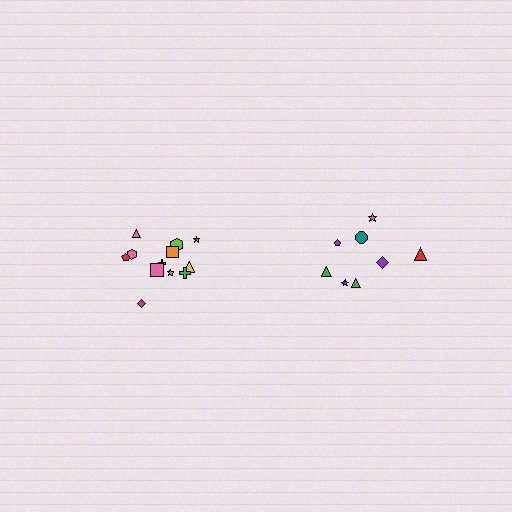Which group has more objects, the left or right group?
The left group.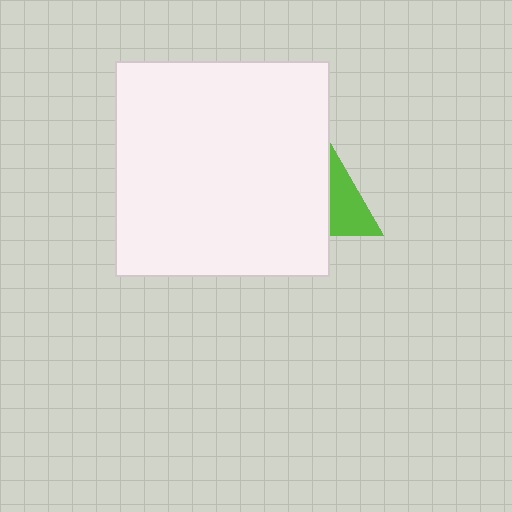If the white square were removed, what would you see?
You would see the complete lime triangle.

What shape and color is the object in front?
The object in front is a white square.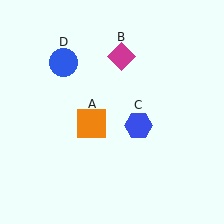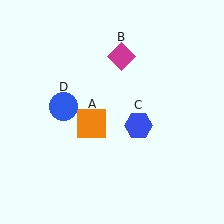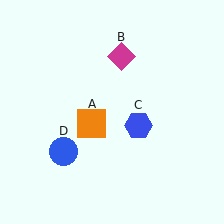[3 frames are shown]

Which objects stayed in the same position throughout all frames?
Orange square (object A) and magenta diamond (object B) and blue hexagon (object C) remained stationary.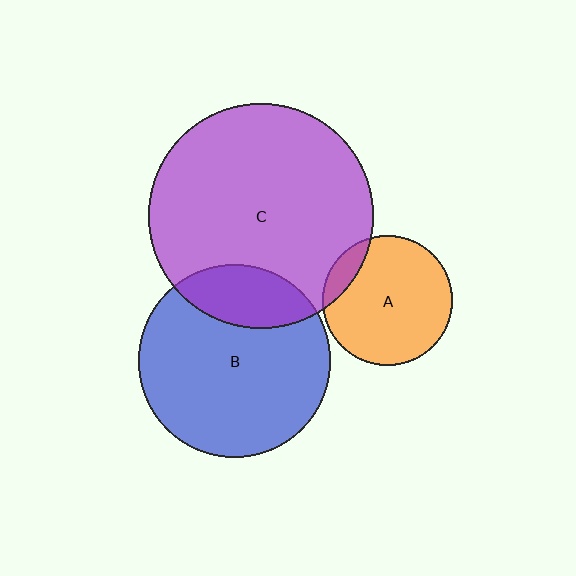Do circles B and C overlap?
Yes.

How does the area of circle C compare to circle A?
Approximately 3.0 times.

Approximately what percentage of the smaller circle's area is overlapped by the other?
Approximately 20%.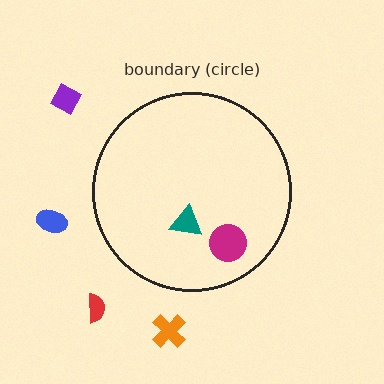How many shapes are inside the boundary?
2 inside, 4 outside.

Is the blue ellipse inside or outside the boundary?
Outside.